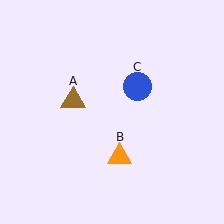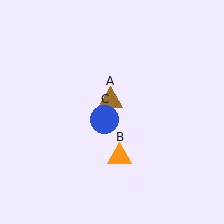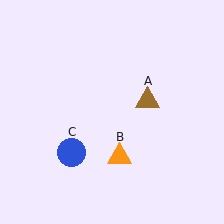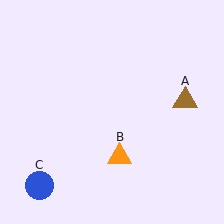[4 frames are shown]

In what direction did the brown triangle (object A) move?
The brown triangle (object A) moved right.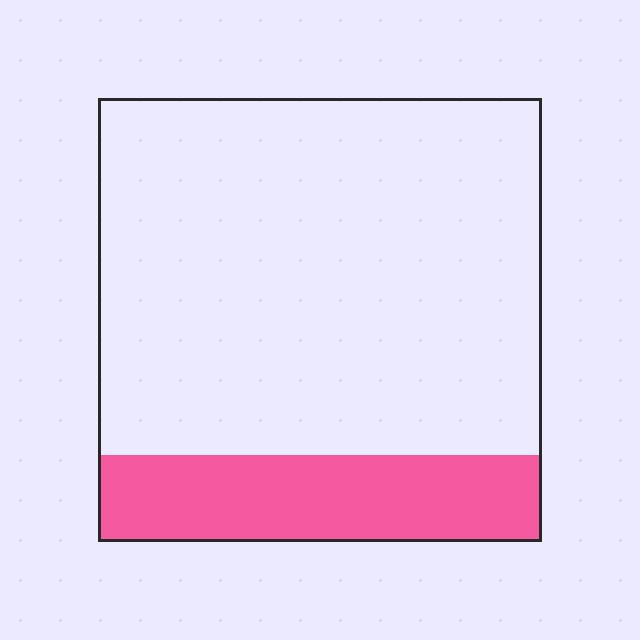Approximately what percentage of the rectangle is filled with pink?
Approximately 20%.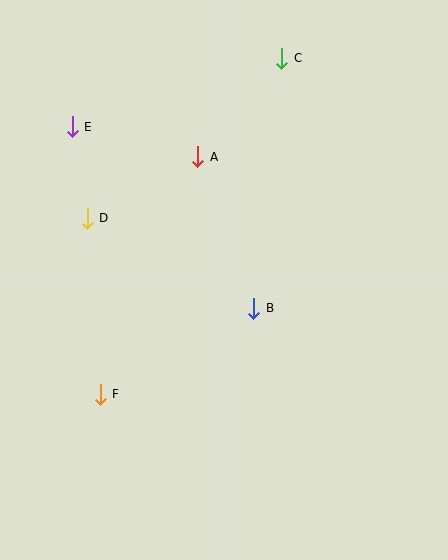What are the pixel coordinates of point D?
Point D is at (87, 218).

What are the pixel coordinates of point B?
Point B is at (254, 308).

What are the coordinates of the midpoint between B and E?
The midpoint between B and E is at (163, 218).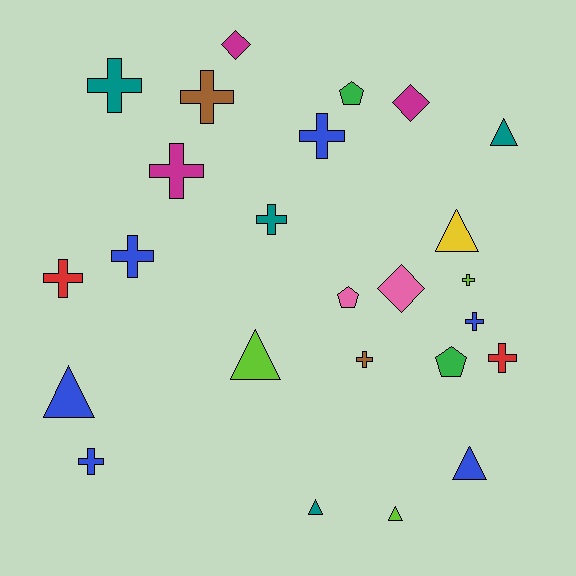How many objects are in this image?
There are 25 objects.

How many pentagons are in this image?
There are 3 pentagons.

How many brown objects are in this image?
There are 2 brown objects.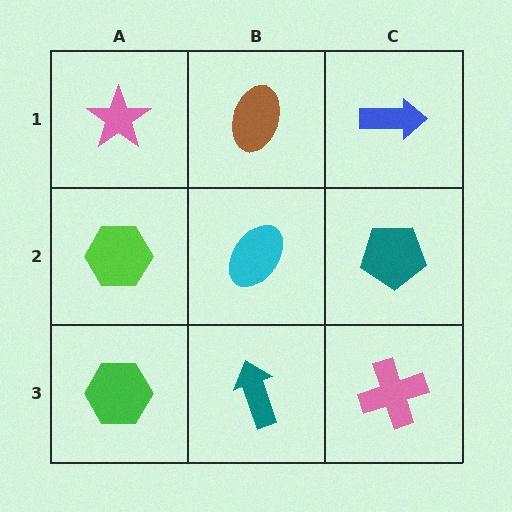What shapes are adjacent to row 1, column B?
A cyan ellipse (row 2, column B), a pink star (row 1, column A), a blue arrow (row 1, column C).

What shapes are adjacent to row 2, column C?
A blue arrow (row 1, column C), a pink cross (row 3, column C), a cyan ellipse (row 2, column B).